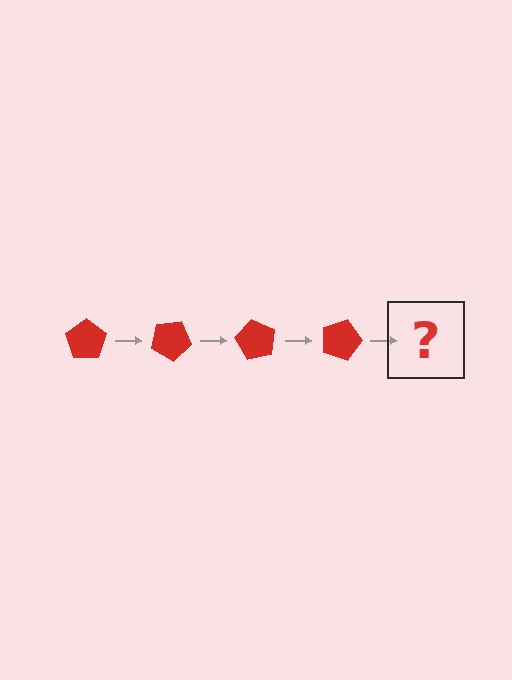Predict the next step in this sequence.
The next step is a red pentagon rotated 120 degrees.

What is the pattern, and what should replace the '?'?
The pattern is that the pentagon rotates 30 degrees each step. The '?' should be a red pentagon rotated 120 degrees.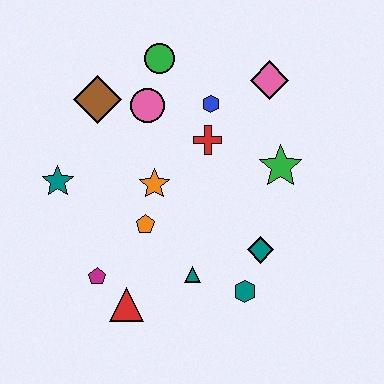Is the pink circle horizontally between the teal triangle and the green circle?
No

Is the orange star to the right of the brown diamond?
Yes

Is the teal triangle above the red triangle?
Yes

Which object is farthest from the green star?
The teal star is farthest from the green star.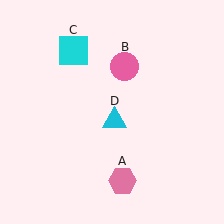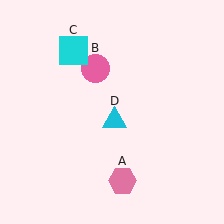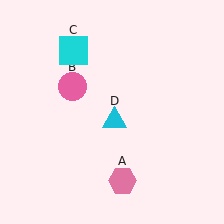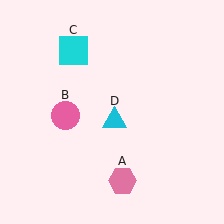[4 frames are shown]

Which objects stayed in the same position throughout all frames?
Pink hexagon (object A) and cyan square (object C) and cyan triangle (object D) remained stationary.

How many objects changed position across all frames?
1 object changed position: pink circle (object B).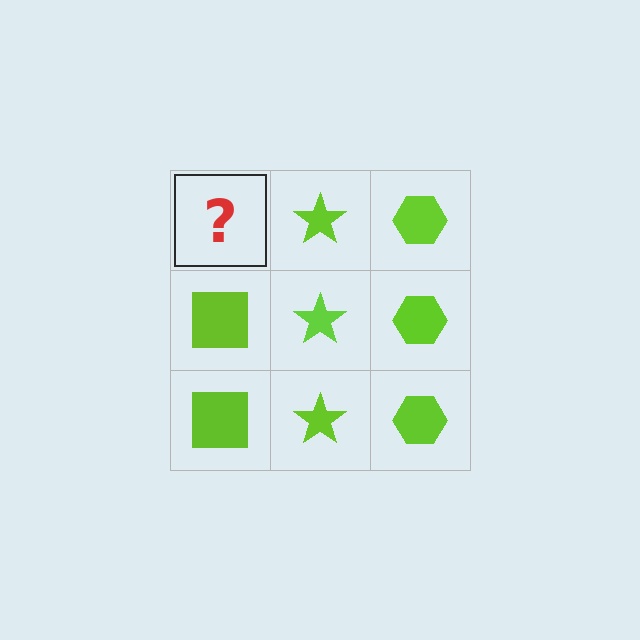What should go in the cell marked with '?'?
The missing cell should contain a lime square.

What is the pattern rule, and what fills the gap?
The rule is that each column has a consistent shape. The gap should be filled with a lime square.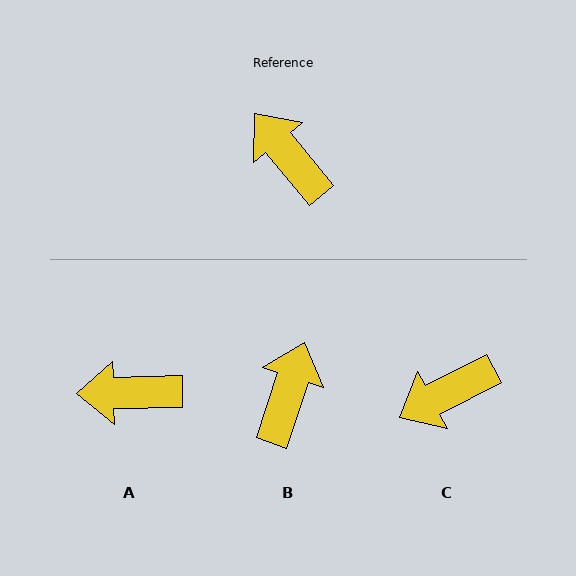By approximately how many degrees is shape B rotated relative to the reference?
Approximately 58 degrees clockwise.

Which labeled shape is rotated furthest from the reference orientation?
C, about 78 degrees away.